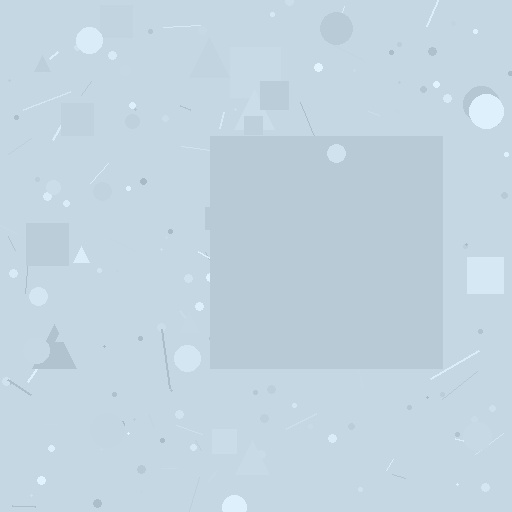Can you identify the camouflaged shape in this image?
The camouflaged shape is a square.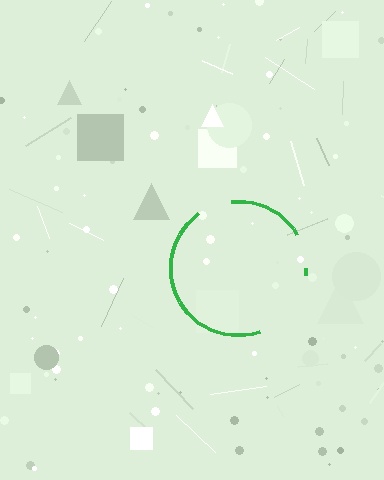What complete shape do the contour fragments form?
The contour fragments form a circle.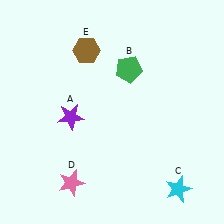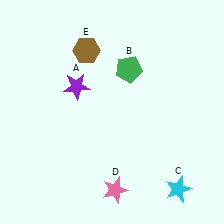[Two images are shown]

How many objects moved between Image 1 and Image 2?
2 objects moved between the two images.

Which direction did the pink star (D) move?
The pink star (D) moved right.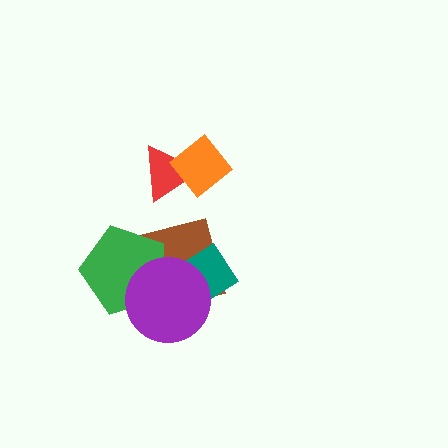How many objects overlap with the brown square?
3 objects overlap with the brown square.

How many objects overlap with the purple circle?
3 objects overlap with the purple circle.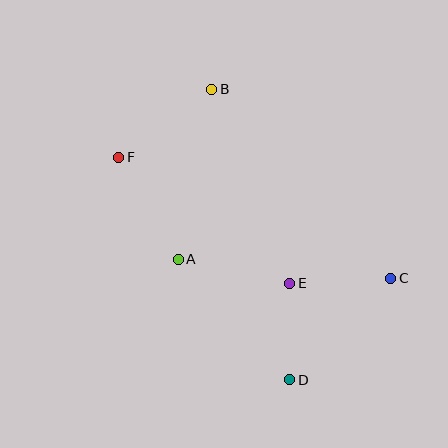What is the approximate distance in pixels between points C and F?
The distance between C and F is approximately 298 pixels.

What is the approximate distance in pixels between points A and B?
The distance between A and B is approximately 174 pixels.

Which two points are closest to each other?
Points D and E are closest to each other.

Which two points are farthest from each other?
Points B and D are farthest from each other.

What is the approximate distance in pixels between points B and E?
The distance between B and E is approximately 209 pixels.